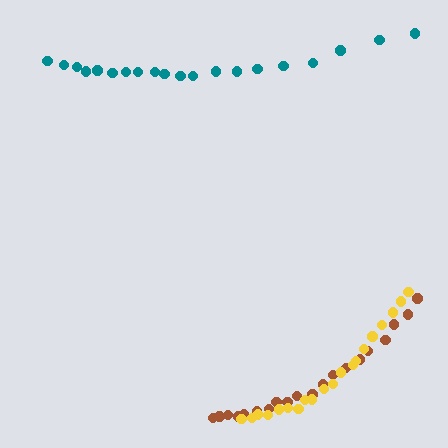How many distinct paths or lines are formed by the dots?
There are 3 distinct paths.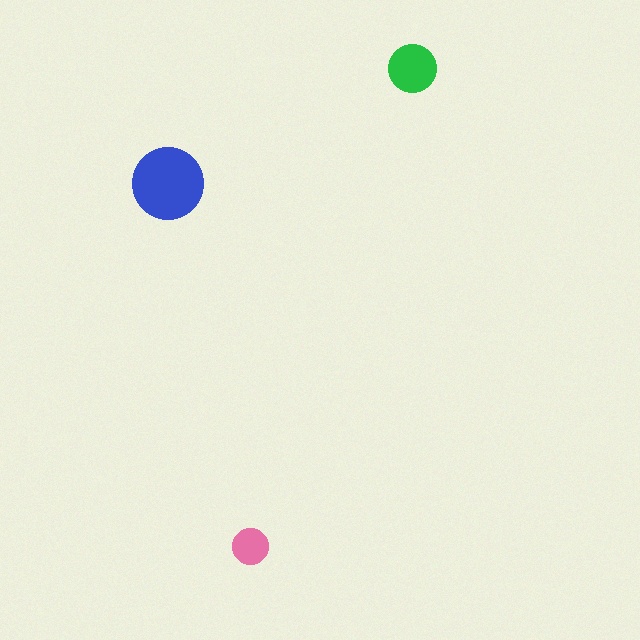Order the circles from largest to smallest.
the blue one, the green one, the pink one.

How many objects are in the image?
There are 3 objects in the image.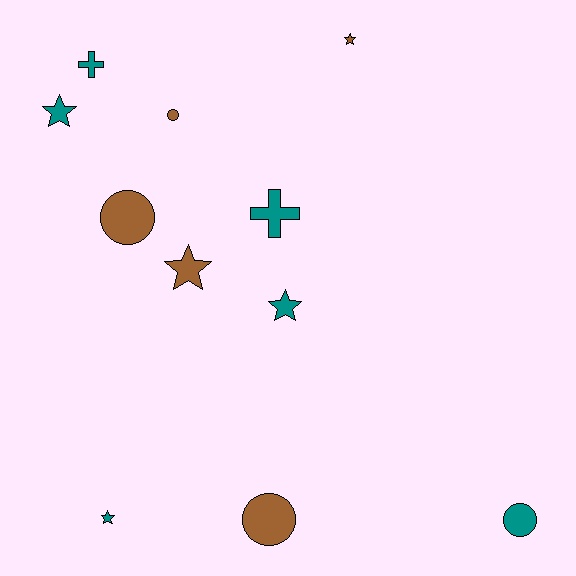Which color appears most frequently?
Teal, with 6 objects.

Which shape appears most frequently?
Star, with 5 objects.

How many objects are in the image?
There are 11 objects.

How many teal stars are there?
There are 3 teal stars.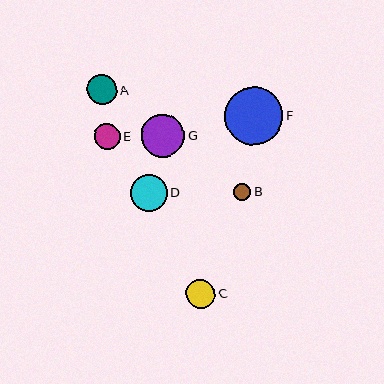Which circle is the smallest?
Circle B is the smallest with a size of approximately 17 pixels.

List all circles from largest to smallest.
From largest to smallest: F, G, D, A, C, E, B.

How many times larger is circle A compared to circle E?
Circle A is approximately 1.2 times the size of circle E.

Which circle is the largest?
Circle F is the largest with a size of approximately 58 pixels.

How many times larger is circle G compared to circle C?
Circle G is approximately 1.5 times the size of circle C.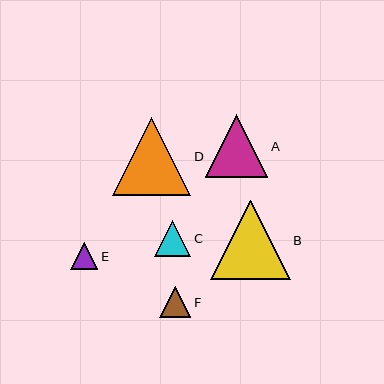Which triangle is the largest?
Triangle B is the largest with a size of approximately 79 pixels.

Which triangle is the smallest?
Triangle E is the smallest with a size of approximately 27 pixels.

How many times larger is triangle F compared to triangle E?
Triangle F is approximately 1.2 times the size of triangle E.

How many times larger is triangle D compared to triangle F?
Triangle D is approximately 2.5 times the size of triangle F.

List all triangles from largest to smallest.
From largest to smallest: B, D, A, C, F, E.